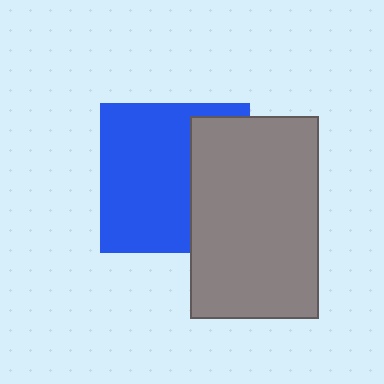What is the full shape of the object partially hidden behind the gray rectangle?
The partially hidden object is a blue square.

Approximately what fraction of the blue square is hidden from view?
Roughly 37% of the blue square is hidden behind the gray rectangle.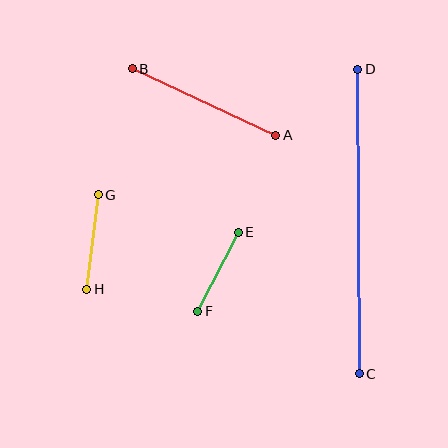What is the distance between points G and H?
The distance is approximately 95 pixels.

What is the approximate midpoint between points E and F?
The midpoint is at approximately (218, 272) pixels.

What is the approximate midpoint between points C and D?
The midpoint is at approximately (359, 222) pixels.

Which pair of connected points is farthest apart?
Points C and D are farthest apart.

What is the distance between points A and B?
The distance is approximately 158 pixels.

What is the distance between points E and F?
The distance is approximately 89 pixels.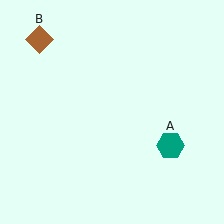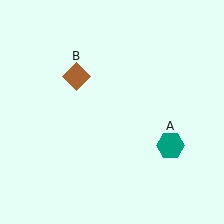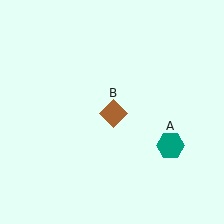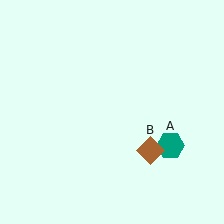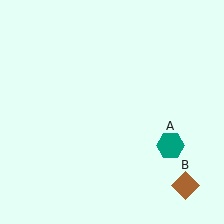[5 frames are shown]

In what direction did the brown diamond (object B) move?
The brown diamond (object B) moved down and to the right.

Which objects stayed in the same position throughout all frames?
Teal hexagon (object A) remained stationary.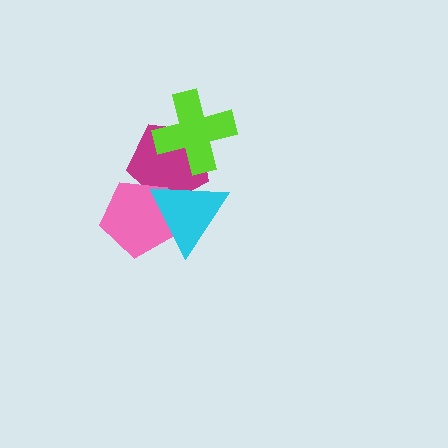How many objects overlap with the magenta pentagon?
3 objects overlap with the magenta pentagon.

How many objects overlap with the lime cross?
1 object overlaps with the lime cross.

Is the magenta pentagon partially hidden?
Yes, it is partially covered by another shape.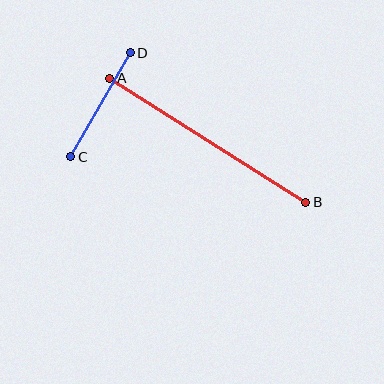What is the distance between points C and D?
The distance is approximately 120 pixels.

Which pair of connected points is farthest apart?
Points A and B are farthest apart.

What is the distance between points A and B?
The distance is approximately 232 pixels.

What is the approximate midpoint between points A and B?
The midpoint is at approximately (208, 140) pixels.